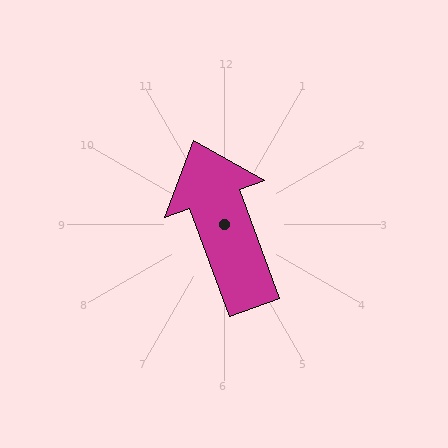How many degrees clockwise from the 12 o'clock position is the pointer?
Approximately 340 degrees.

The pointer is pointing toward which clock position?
Roughly 11 o'clock.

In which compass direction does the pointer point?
North.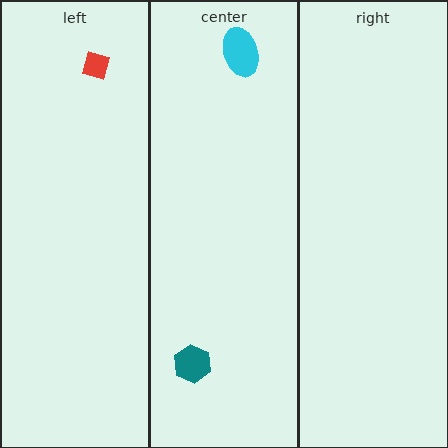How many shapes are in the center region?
2.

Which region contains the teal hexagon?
The center region.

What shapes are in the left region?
The red diamond.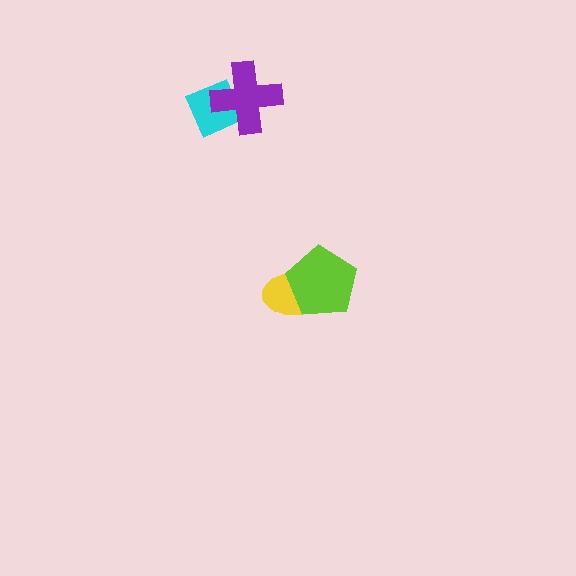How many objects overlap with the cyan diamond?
1 object overlaps with the cyan diamond.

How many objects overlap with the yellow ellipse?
1 object overlaps with the yellow ellipse.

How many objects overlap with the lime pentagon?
1 object overlaps with the lime pentagon.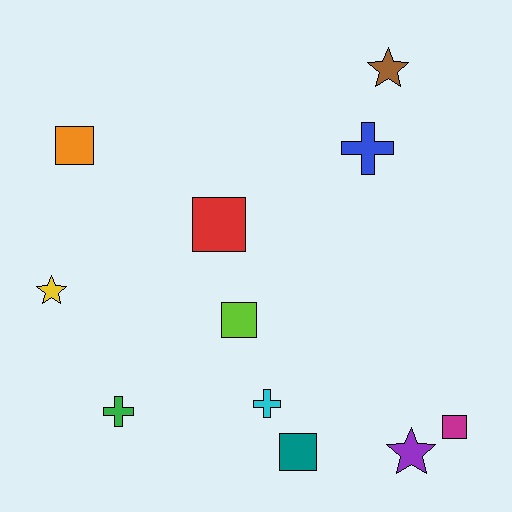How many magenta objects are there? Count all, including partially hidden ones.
There is 1 magenta object.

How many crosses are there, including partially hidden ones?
There are 3 crosses.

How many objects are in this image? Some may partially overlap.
There are 11 objects.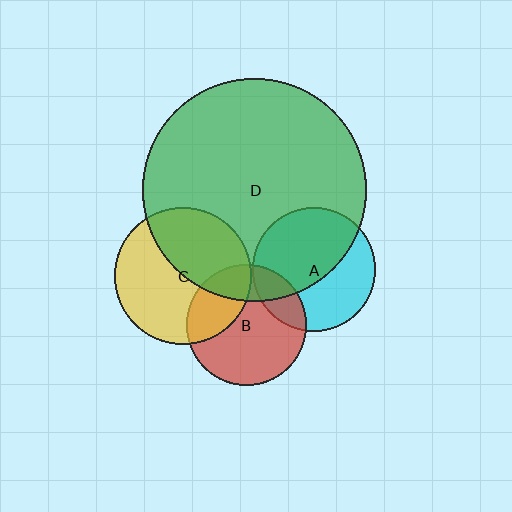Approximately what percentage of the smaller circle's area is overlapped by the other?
Approximately 30%.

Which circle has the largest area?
Circle D (green).